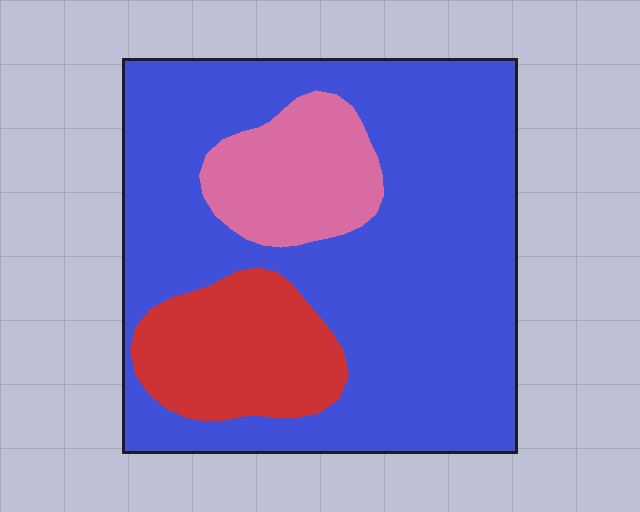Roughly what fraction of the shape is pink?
Pink covers around 15% of the shape.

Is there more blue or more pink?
Blue.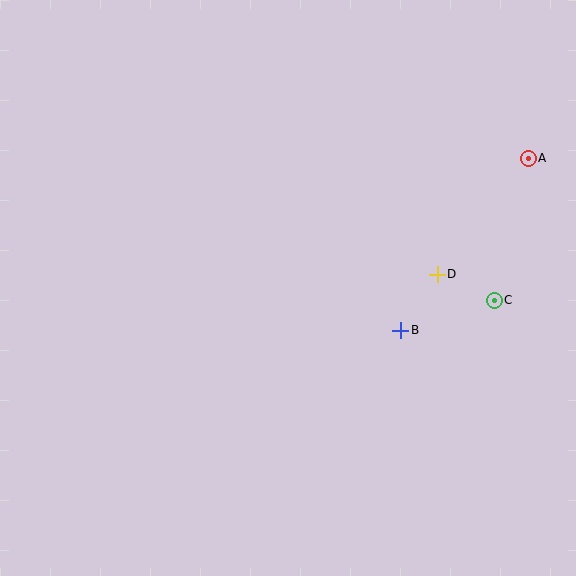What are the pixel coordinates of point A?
Point A is at (528, 158).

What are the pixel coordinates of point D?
Point D is at (437, 274).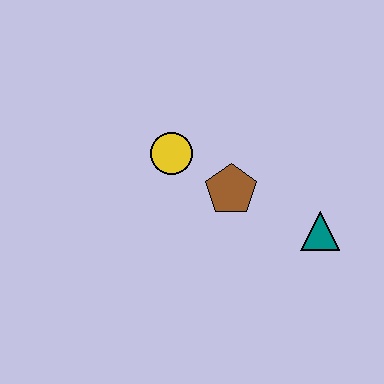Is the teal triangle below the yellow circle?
Yes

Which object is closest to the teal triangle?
The brown pentagon is closest to the teal triangle.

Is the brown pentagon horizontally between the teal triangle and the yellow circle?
Yes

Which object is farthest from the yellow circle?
The teal triangle is farthest from the yellow circle.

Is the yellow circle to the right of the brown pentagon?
No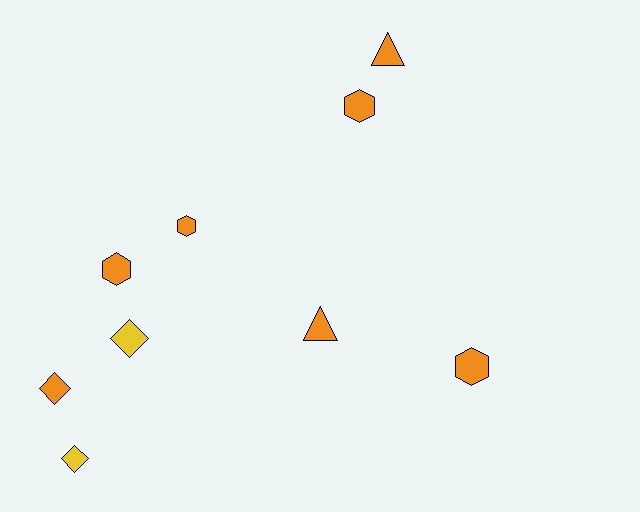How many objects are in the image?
There are 9 objects.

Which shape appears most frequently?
Hexagon, with 4 objects.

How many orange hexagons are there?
There are 4 orange hexagons.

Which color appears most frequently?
Orange, with 7 objects.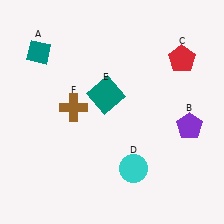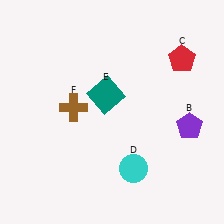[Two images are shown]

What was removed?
The teal diamond (A) was removed in Image 2.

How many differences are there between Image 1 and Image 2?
There is 1 difference between the two images.